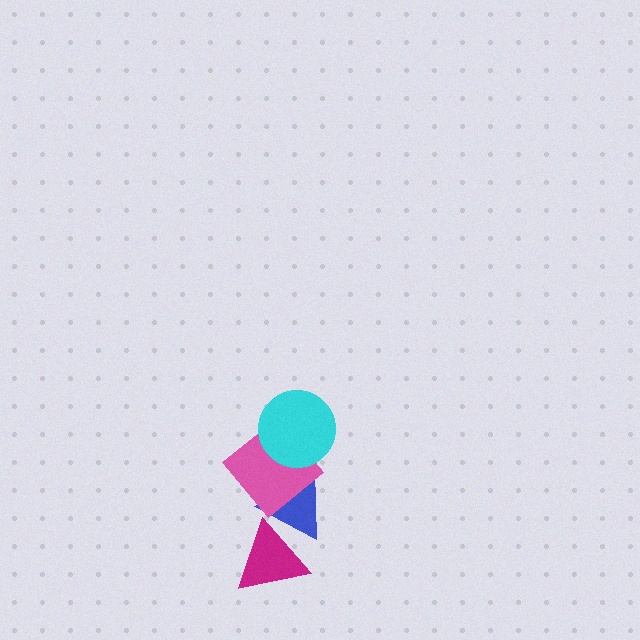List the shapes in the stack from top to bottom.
From top to bottom: the cyan circle, the pink diamond, the blue triangle, the magenta triangle.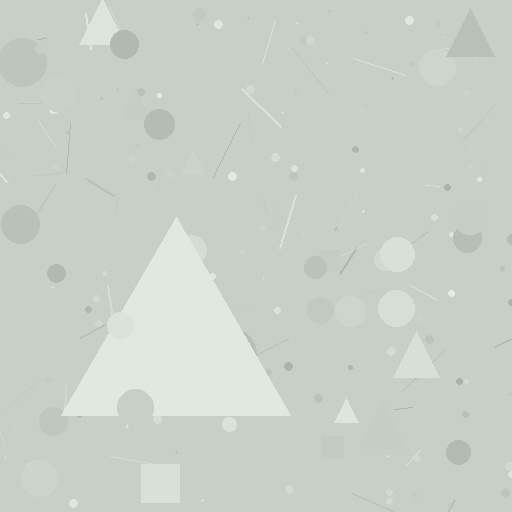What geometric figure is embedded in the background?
A triangle is embedded in the background.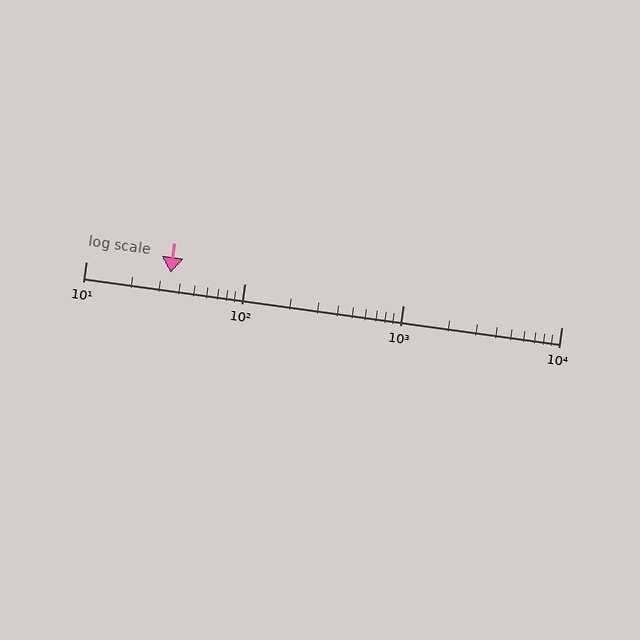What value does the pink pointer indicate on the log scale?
The pointer indicates approximately 34.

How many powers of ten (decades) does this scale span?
The scale spans 3 decades, from 10 to 10000.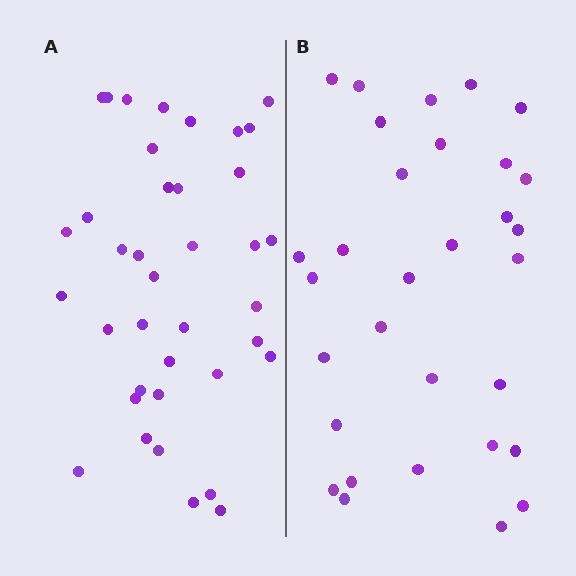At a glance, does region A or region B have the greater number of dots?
Region A (the left region) has more dots.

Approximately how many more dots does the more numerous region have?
Region A has roughly 8 or so more dots than region B.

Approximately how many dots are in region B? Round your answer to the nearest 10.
About 30 dots. (The exact count is 31, which rounds to 30.)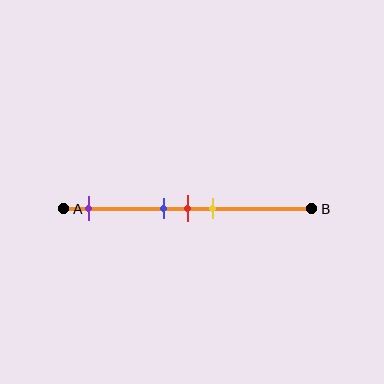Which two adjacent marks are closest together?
The blue and red marks are the closest adjacent pair.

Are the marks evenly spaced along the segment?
No, the marks are not evenly spaced.